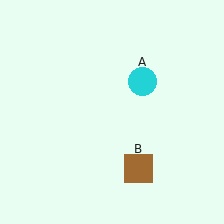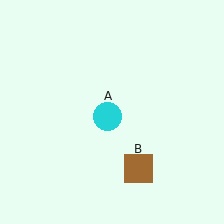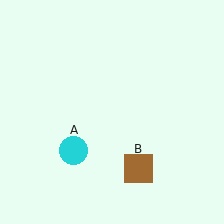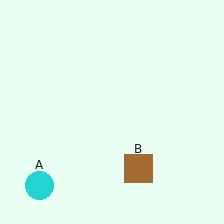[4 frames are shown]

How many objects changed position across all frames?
1 object changed position: cyan circle (object A).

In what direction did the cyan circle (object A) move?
The cyan circle (object A) moved down and to the left.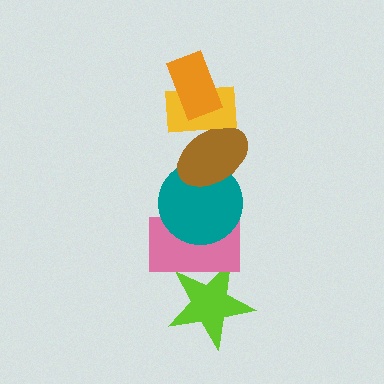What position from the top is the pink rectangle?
The pink rectangle is 5th from the top.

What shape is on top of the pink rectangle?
The teal circle is on top of the pink rectangle.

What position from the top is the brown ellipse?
The brown ellipse is 3rd from the top.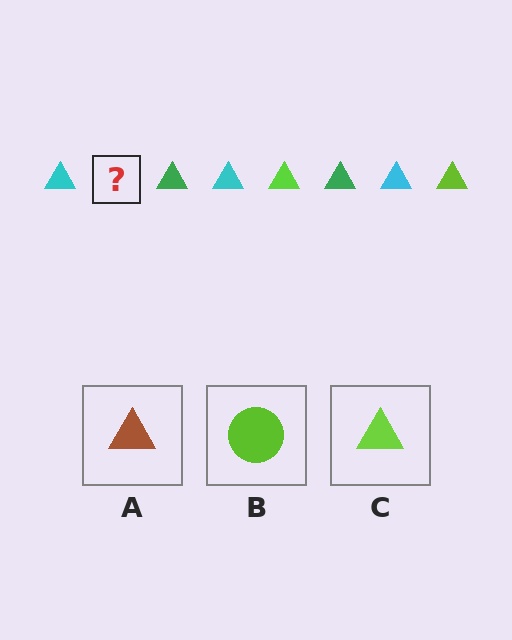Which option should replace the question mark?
Option C.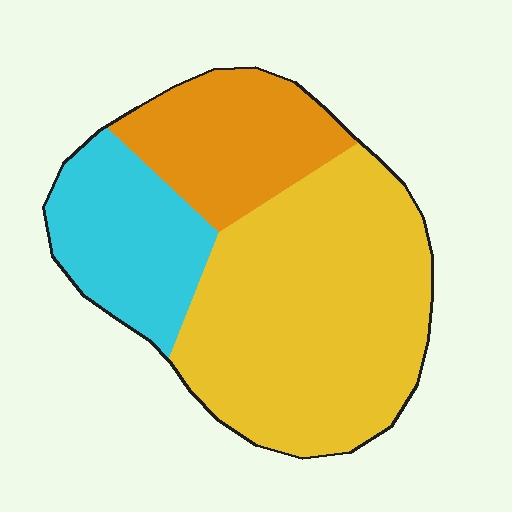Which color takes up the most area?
Yellow, at roughly 55%.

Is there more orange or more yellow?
Yellow.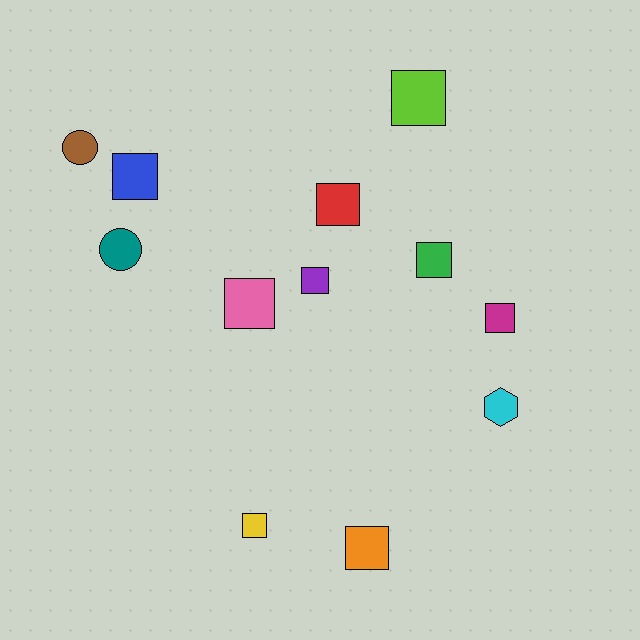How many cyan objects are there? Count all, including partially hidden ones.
There is 1 cyan object.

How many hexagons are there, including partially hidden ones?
There is 1 hexagon.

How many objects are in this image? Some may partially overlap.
There are 12 objects.